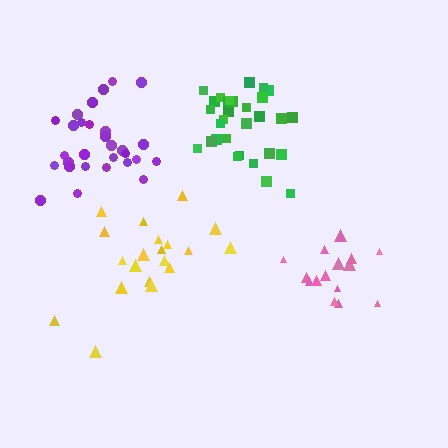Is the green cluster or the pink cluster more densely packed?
Green.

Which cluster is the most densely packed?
Green.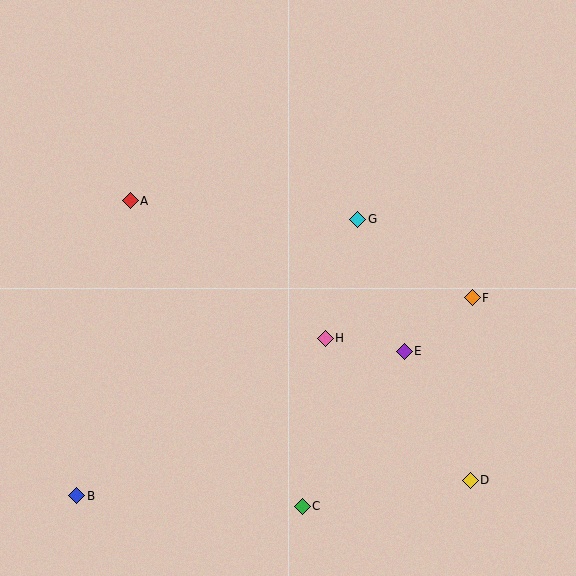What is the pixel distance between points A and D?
The distance between A and D is 440 pixels.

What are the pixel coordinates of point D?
Point D is at (470, 480).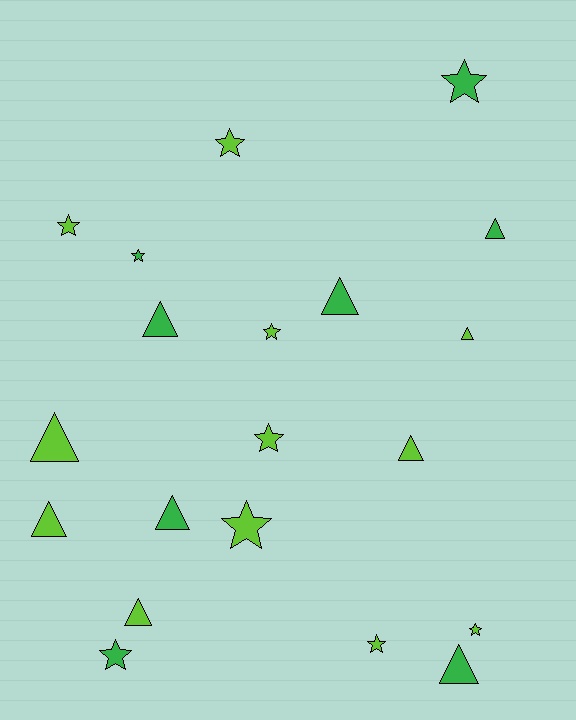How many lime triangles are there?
There are 5 lime triangles.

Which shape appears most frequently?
Star, with 10 objects.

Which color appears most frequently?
Lime, with 12 objects.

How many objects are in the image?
There are 20 objects.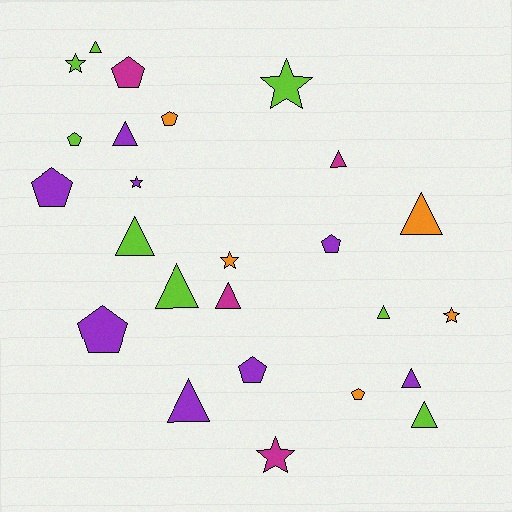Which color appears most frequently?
Purple, with 8 objects.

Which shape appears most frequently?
Triangle, with 11 objects.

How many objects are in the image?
There are 25 objects.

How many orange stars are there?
There are 2 orange stars.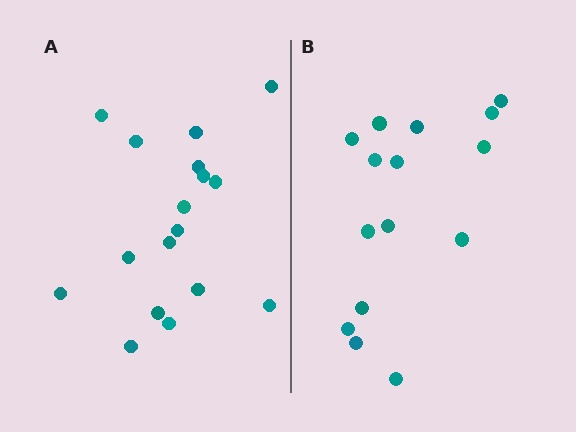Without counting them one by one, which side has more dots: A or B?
Region A (the left region) has more dots.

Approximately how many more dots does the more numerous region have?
Region A has just a few more — roughly 2 or 3 more dots than region B.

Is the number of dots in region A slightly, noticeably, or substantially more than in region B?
Region A has only slightly more — the two regions are fairly close. The ratio is roughly 1.1 to 1.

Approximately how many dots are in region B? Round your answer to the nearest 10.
About 20 dots. (The exact count is 15, which rounds to 20.)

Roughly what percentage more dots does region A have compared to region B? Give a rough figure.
About 15% more.